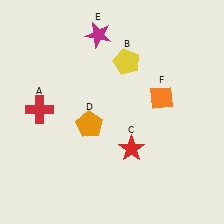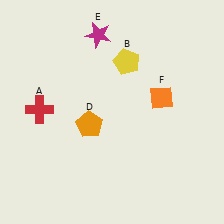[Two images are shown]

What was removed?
The red star (C) was removed in Image 2.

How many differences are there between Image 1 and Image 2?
There is 1 difference between the two images.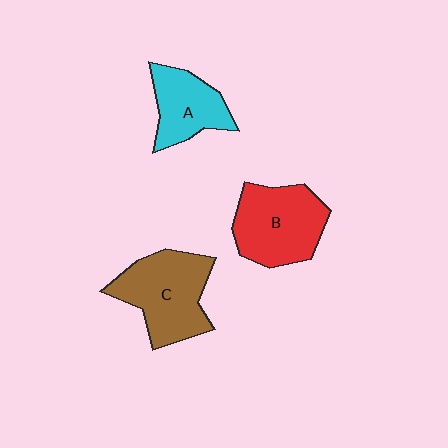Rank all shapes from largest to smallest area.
From largest to smallest: C (brown), B (red), A (cyan).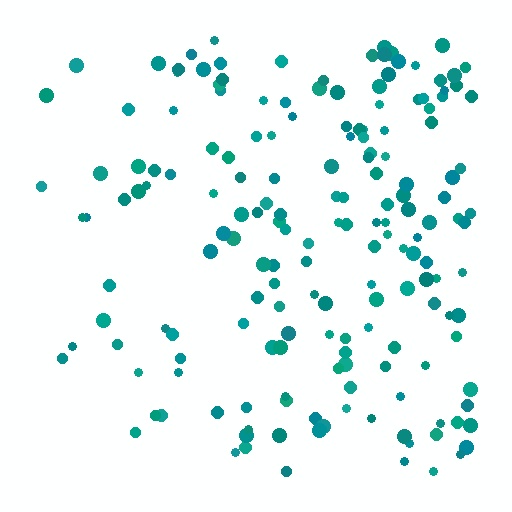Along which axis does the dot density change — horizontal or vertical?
Horizontal.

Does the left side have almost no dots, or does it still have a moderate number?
Still a moderate number, just noticeably fewer than the right.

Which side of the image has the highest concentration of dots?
The right.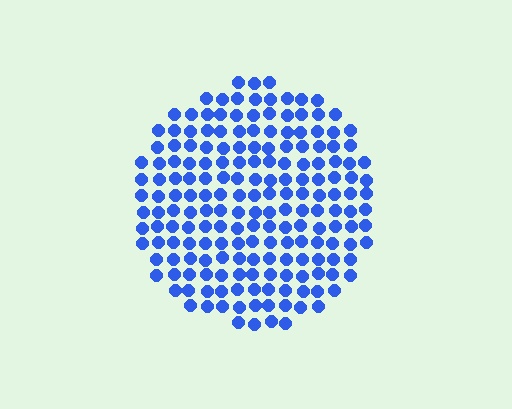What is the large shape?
The large shape is a circle.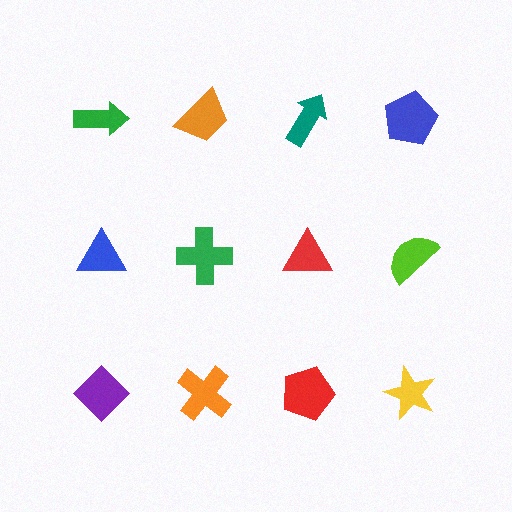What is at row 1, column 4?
A blue pentagon.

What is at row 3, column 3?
A red pentagon.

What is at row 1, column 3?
A teal arrow.